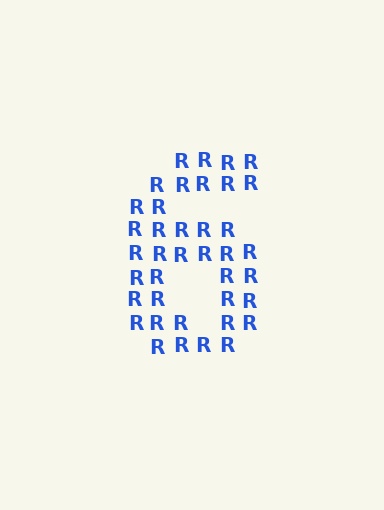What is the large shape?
The large shape is the digit 6.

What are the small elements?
The small elements are letter R's.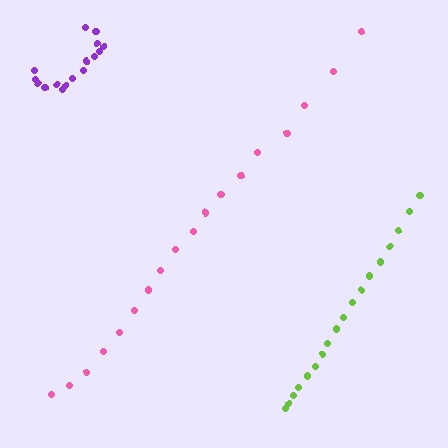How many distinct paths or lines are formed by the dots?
There are 3 distinct paths.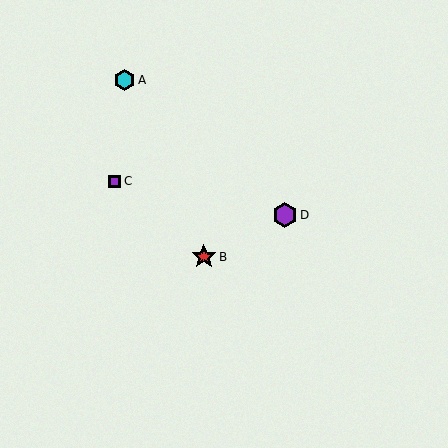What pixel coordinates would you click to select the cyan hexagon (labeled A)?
Click at (125, 80) to select the cyan hexagon A.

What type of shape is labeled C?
Shape C is a purple square.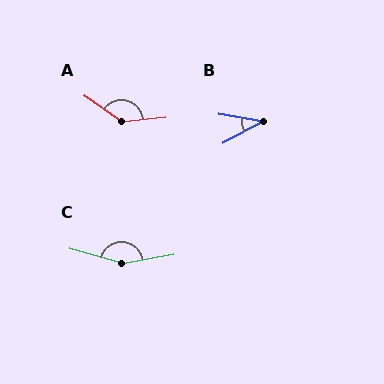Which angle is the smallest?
B, at approximately 38 degrees.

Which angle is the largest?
C, at approximately 153 degrees.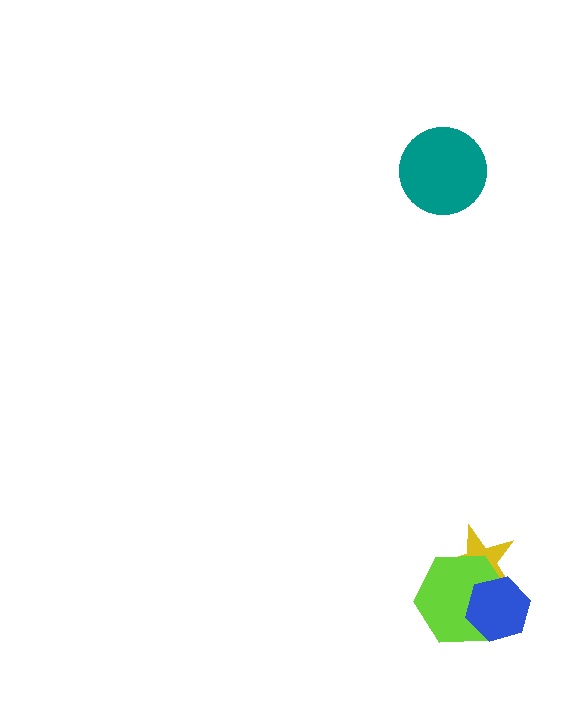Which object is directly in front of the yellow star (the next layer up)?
The lime hexagon is directly in front of the yellow star.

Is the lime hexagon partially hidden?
Yes, it is partially covered by another shape.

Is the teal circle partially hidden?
No, no other shape covers it.